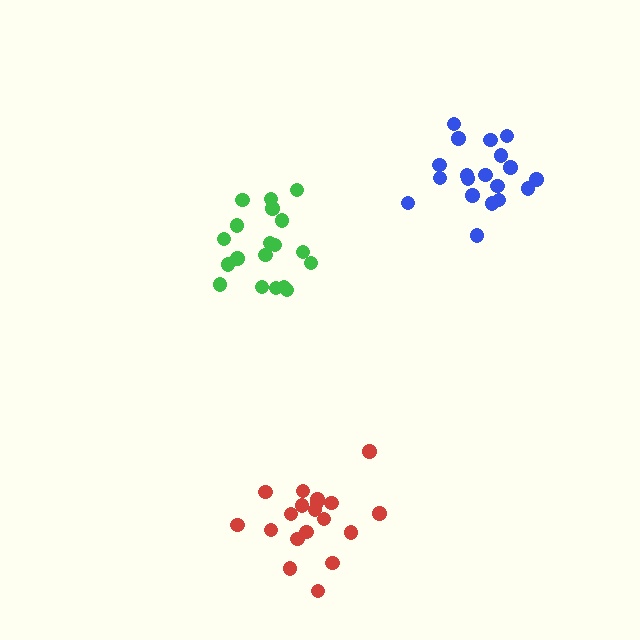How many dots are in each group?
Group 1: 19 dots, Group 2: 19 dots, Group 3: 19 dots (57 total).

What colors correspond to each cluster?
The clusters are colored: green, red, blue.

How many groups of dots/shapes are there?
There are 3 groups.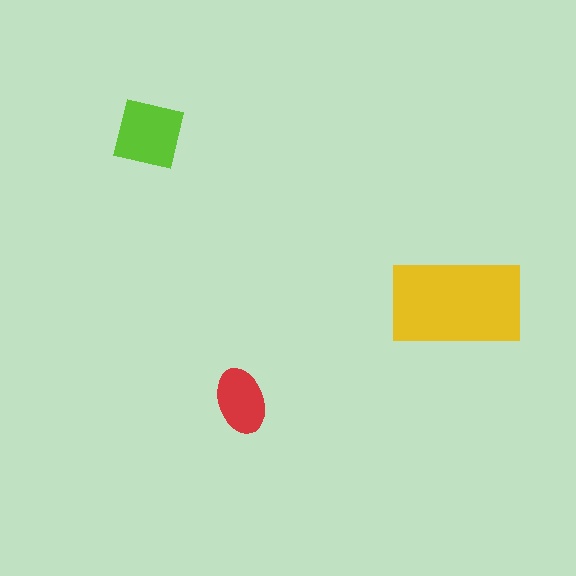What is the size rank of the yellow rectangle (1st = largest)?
1st.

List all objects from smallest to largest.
The red ellipse, the lime square, the yellow rectangle.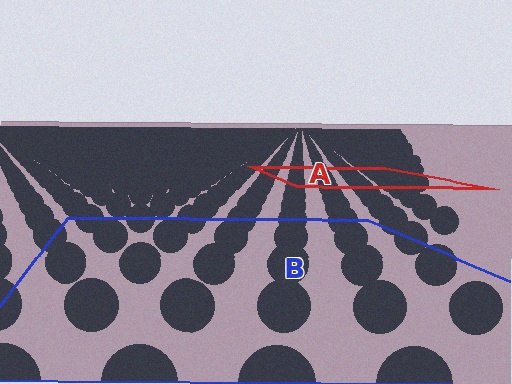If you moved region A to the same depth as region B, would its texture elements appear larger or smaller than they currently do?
They would appear larger. At a closer depth, the same texture elements are projected at a bigger on-screen size.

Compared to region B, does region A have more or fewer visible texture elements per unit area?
Region A has more texture elements per unit area — they are packed more densely because it is farther away.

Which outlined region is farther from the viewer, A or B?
Region A is farther from the viewer — the texture elements inside it appear smaller and more densely packed.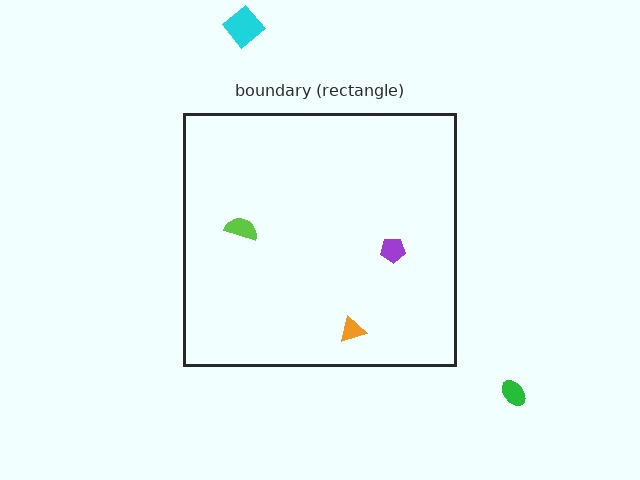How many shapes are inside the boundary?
3 inside, 2 outside.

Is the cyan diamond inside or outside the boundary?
Outside.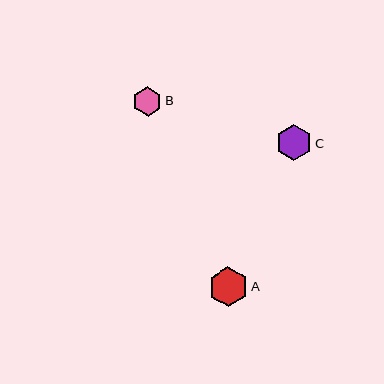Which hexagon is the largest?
Hexagon A is the largest with a size of approximately 40 pixels.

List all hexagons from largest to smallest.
From largest to smallest: A, C, B.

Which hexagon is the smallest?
Hexagon B is the smallest with a size of approximately 29 pixels.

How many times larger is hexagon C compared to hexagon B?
Hexagon C is approximately 1.2 times the size of hexagon B.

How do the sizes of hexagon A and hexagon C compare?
Hexagon A and hexagon C are approximately the same size.